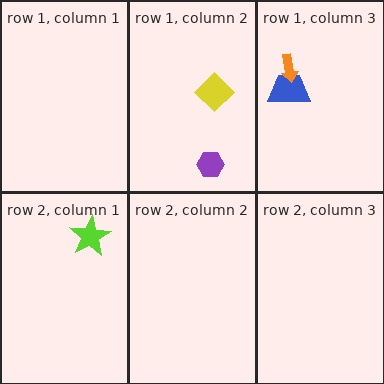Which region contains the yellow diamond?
The row 1, column 2 region.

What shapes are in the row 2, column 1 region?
The lime star.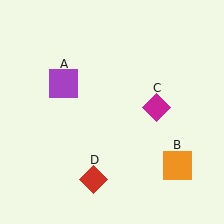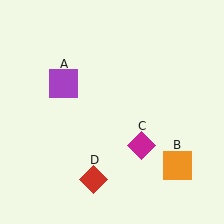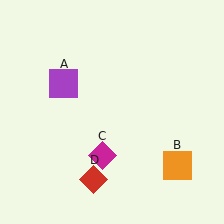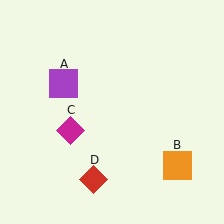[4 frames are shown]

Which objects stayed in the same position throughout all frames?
Purple square (object A) and orange square (object B) and red diamond (object D) remained stationary.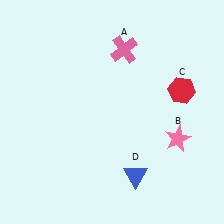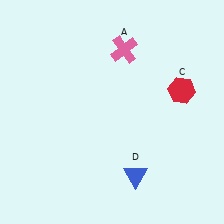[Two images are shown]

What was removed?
The pink star (B) was removed in Image 2.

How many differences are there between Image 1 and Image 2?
There is 1 difference between the two images.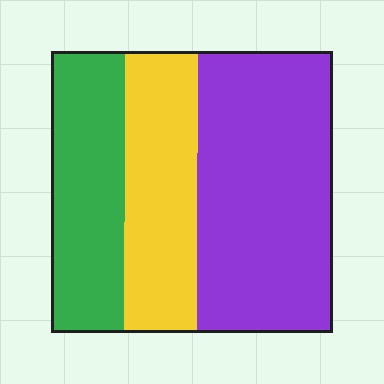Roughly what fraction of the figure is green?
Green covers about 25% of the figure.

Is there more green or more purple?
Purple.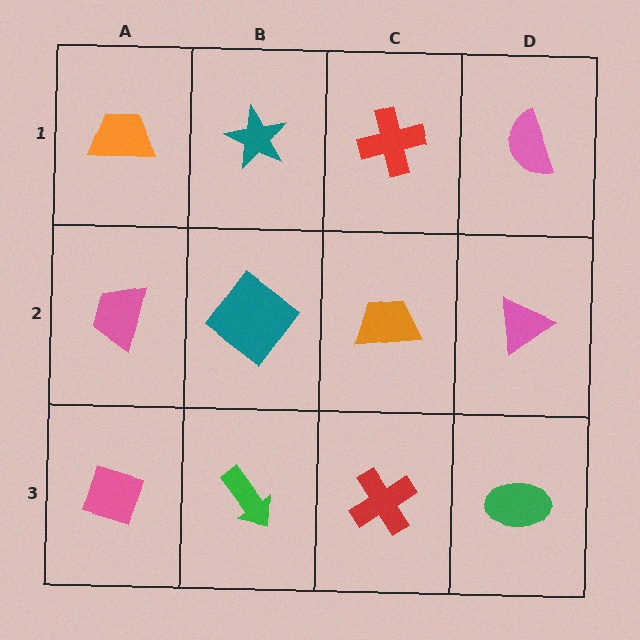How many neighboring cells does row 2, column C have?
4.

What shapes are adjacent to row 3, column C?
An orange trapezoid (row 2, column C), a green arrow (row 3, column B), a green ellipse (row 3, column D).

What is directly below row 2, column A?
A pink diamond.